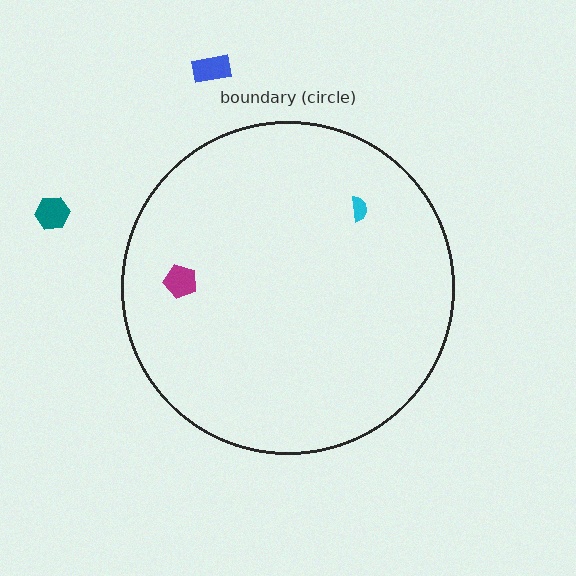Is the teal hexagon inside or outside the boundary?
Outside.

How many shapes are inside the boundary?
2 inside, 2 outside.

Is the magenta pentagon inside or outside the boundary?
Inside.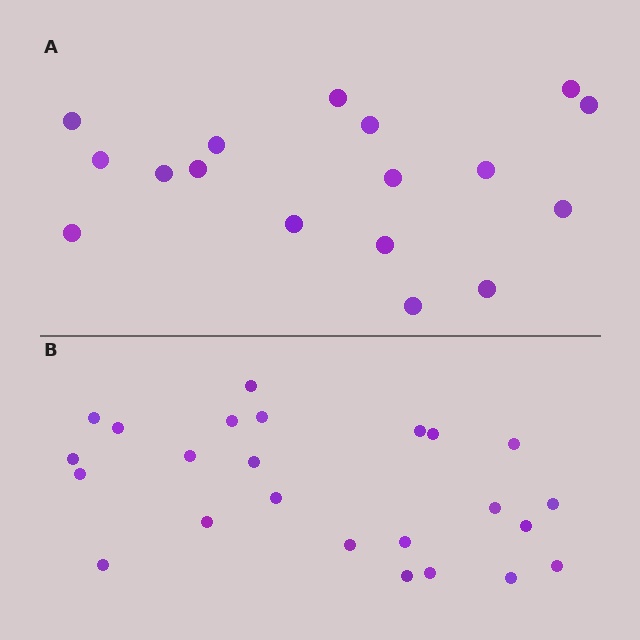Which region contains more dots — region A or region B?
Region B (the bottom region) has more dots.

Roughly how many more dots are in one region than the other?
Region B has roughly 8 or so more dots than region A.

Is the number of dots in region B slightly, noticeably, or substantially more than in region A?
Region B has noticeably more, but not dramatically so. The ratio is roughly 1.4 to 1.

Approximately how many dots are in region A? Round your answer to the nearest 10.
About 20 dots. (The exact count is 17, which rounds to 20.)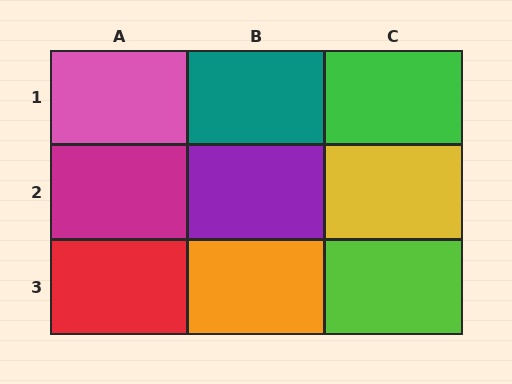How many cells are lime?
1 cell is lime.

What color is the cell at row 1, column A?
Pink.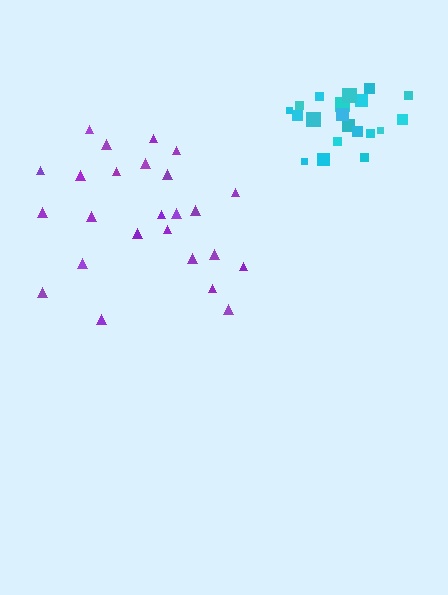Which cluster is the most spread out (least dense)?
Purple.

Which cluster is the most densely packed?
Cyan.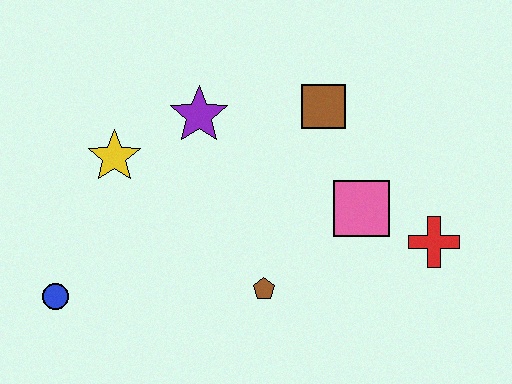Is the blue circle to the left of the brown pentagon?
Yes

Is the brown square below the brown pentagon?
No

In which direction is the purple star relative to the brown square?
The purple star is to the left of the brown square.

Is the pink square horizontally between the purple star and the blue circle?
No